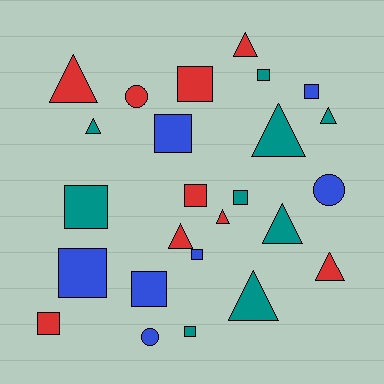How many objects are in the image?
There are 25 objects.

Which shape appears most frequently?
Square, with 12 objects.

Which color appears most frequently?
Teal, with 9 objects.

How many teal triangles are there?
There are 5 teal triangles.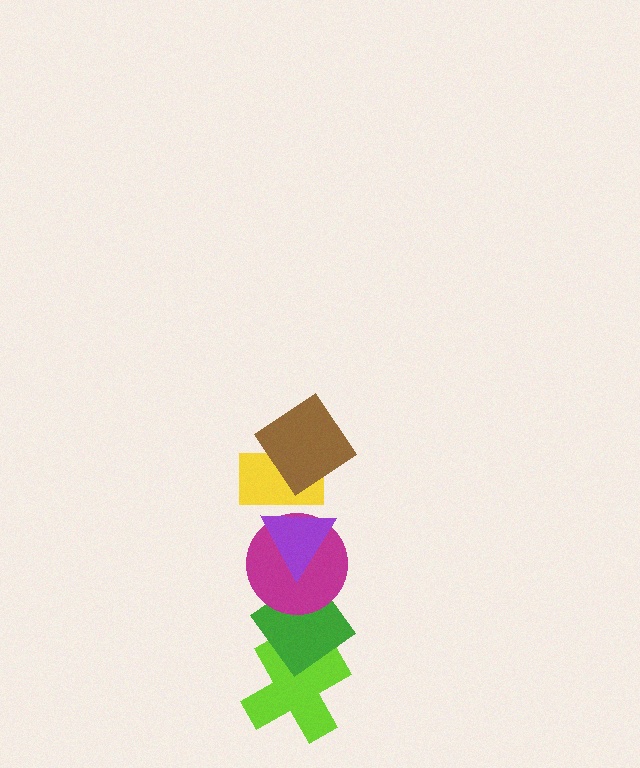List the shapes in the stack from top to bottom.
From top to bottom: the brown diamond, the yellow rectangle, the purple triangle, the magenta circle, the green diamond, the lime cross.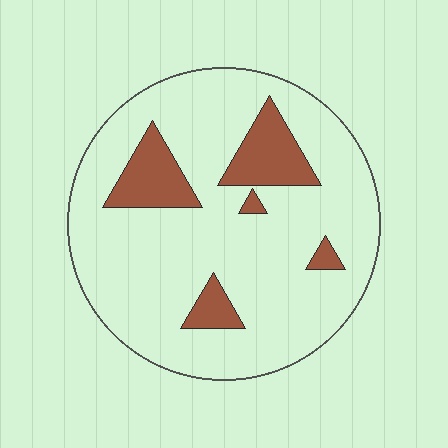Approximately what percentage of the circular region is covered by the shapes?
Approximately 15%.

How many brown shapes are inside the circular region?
5.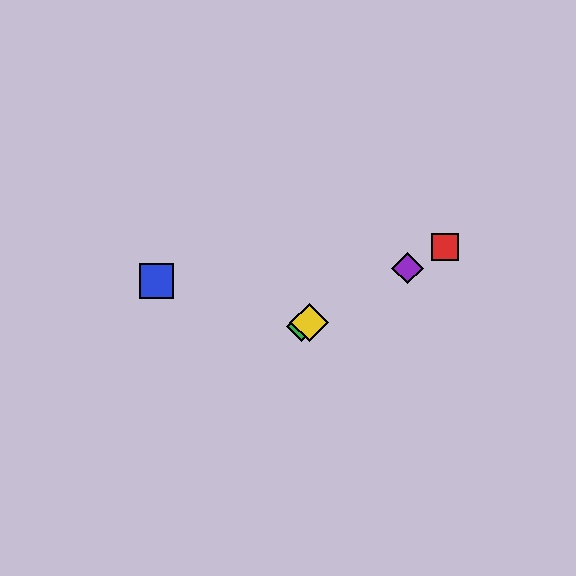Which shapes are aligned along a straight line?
The red square, the green diamond, the yellow diamond, the purple diamond are aligned along a straight line.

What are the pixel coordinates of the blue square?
The blue square is at (157, 281).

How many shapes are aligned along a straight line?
4 shapes (the red square, the green diamond, the yellow diamond, the purple diamond) are aligned along a straight line.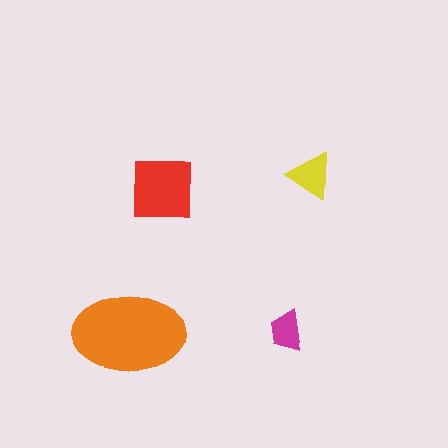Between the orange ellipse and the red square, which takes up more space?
The orange ellipse.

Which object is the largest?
The orange ellipse.